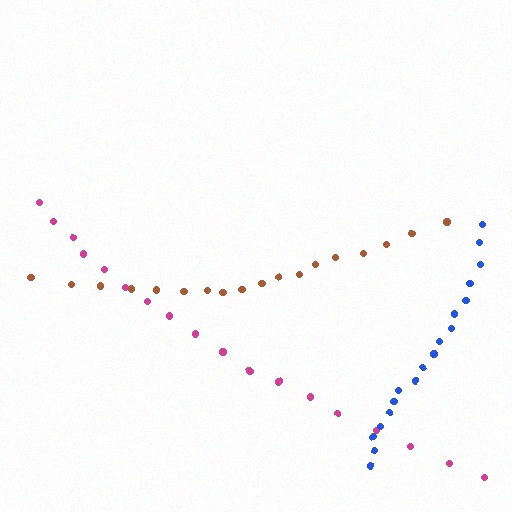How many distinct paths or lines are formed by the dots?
There are 3 distinct paths.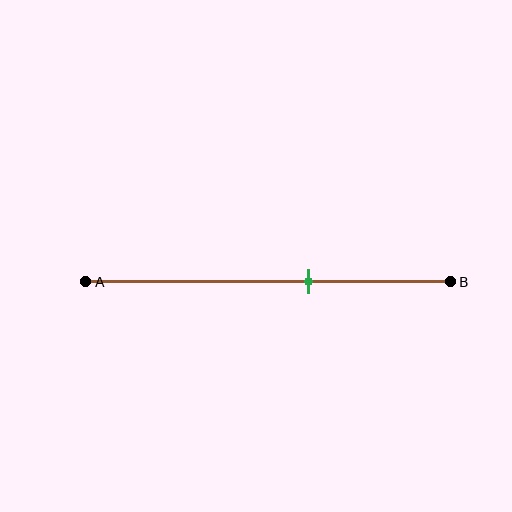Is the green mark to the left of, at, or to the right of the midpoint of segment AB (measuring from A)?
The green mark is to the right of the midpoint of segment AB.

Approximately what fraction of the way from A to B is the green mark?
The green mark is approximately 60% of the way from A to B.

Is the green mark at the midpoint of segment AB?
No, the mark is at about 60% from A, not at the 50% midpoint.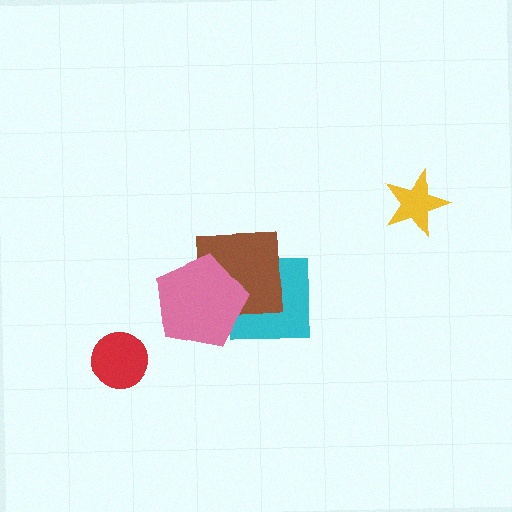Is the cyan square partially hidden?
Yes, it is partially covered by another shape.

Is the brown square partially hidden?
Yes, it is partially covered by another shape.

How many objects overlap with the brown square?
2 objects overlap with the brown square.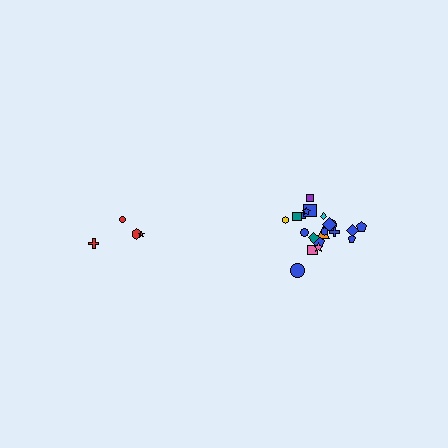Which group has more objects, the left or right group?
The right group.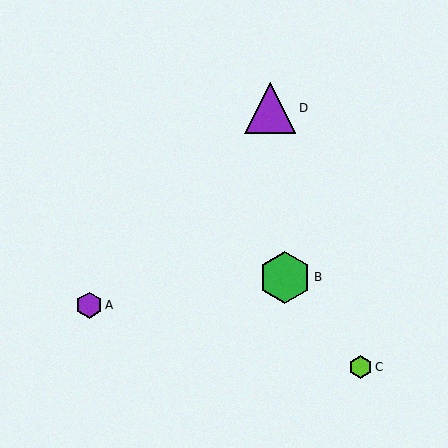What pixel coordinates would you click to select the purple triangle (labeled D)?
Click at (270, 108) to select the purple triangle D.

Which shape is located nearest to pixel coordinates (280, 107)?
The purple triangle (labeled D) at (270, 108) is nearest to that location.